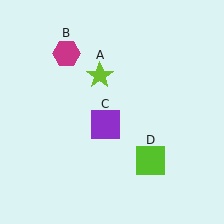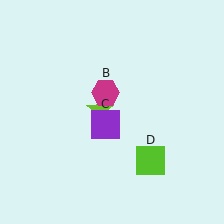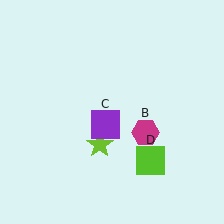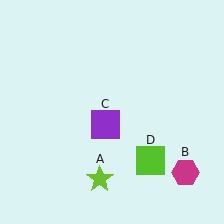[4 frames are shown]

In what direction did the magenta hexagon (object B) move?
The magenta hexagon (object B) moved down and to the right.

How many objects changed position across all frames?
2 objects changed position: lime star (object A), magenta hexagon (object B).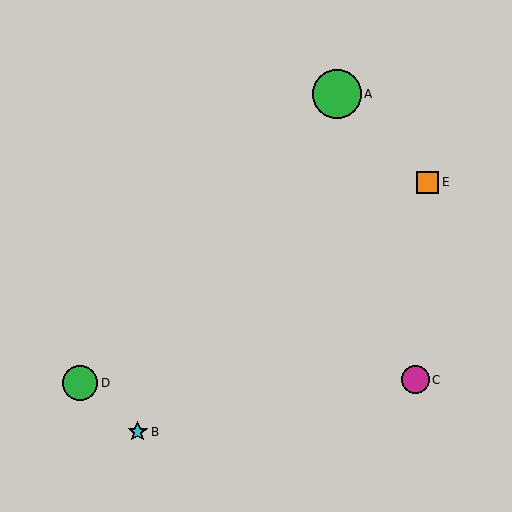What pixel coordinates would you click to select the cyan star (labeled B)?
Click at (138, 432) to select the cyan star B.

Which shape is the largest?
The green circle (labeled A) is the largest.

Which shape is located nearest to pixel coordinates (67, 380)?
The green circle (labeled D) at (80, 383) is nearest to that location.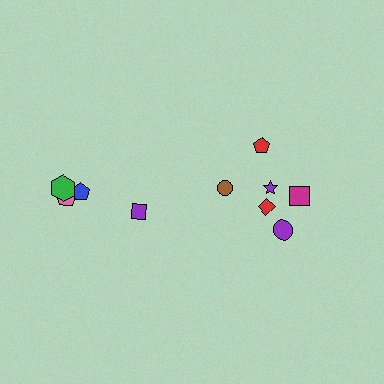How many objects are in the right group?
There are 6 objects.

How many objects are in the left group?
There are 4 objects.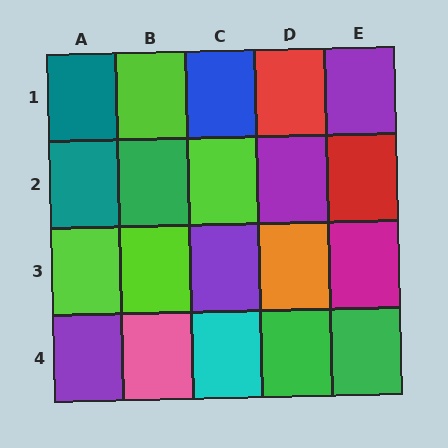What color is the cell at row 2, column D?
Purple.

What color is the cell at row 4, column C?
Cyan.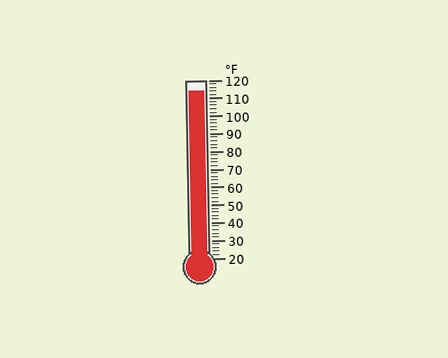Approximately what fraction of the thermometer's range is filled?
The thermometer is filled to approximately 95% of its range.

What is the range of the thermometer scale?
The thermometer scale ranges from 20°F to 120°F.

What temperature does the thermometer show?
The thermometer shows approximately 114°F.